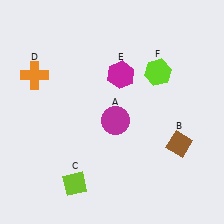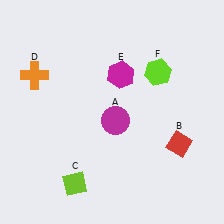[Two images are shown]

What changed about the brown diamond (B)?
In Image 1, B is brown. In Image 2, it changed to red.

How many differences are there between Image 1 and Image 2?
There is 1 difference between the two images.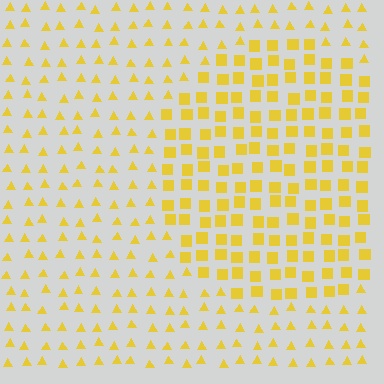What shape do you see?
I see a circle.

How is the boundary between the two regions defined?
The boundary is defined by a change in element shape: squares inside vs. triangles outside. All elements share the same color and spacing.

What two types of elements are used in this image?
The image uses squares inside the circle region and triangles outside it.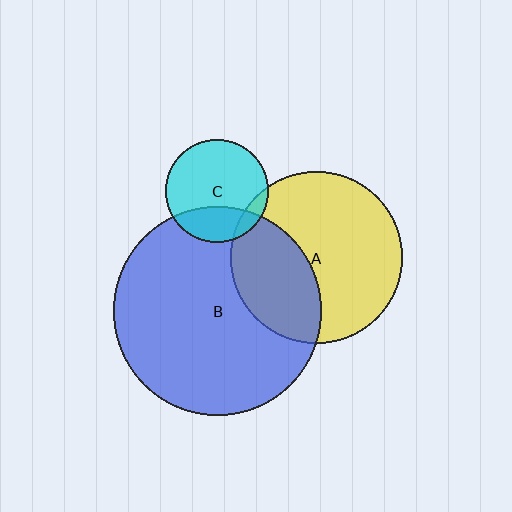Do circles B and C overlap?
Yes.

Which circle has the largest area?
Circle B (blue).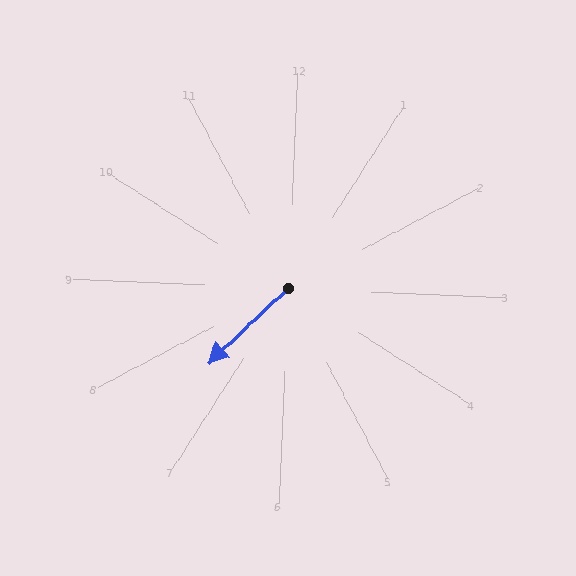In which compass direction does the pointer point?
Southwest.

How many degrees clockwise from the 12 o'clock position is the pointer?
Approximately 225 degrees.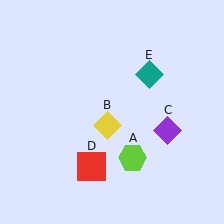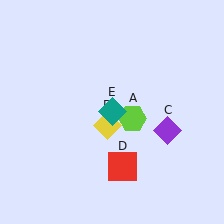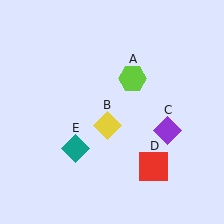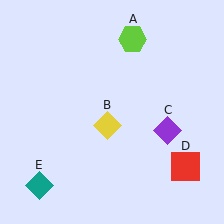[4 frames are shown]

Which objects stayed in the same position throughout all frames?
Yellow diamond (object B) and purple diamond (object C) remained stationary.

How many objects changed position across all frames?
3 objects changed position: lime hexagon (object A), red square (object D), teal diamond (object E).